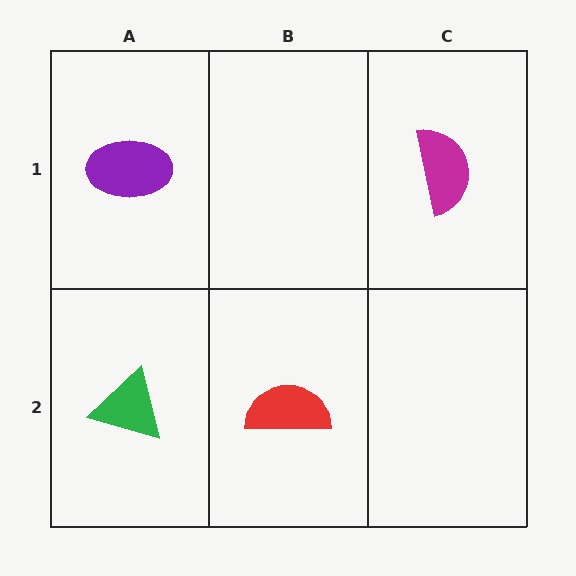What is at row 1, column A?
A purple ellipse.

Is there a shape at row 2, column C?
No, that cell is empty.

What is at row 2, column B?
A red semicircle.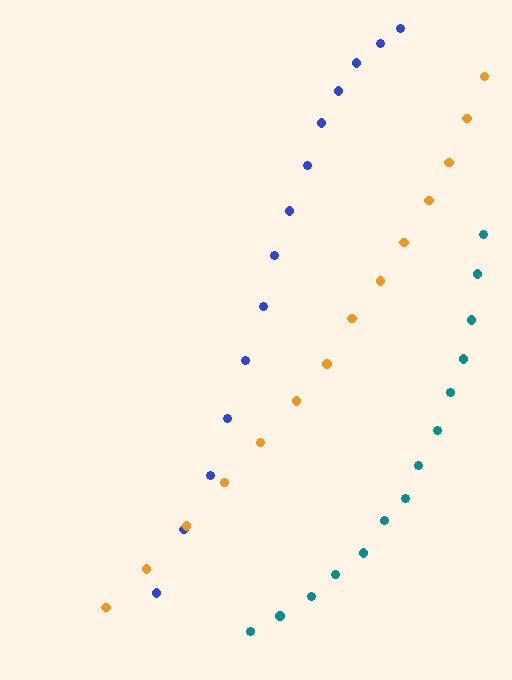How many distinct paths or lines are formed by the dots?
There are 3 distinct paths.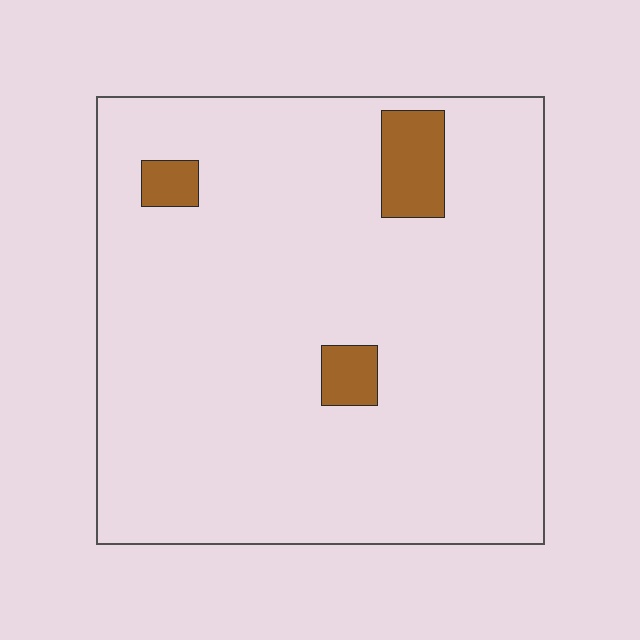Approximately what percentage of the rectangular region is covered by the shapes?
Approximately 5%.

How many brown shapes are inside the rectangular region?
3.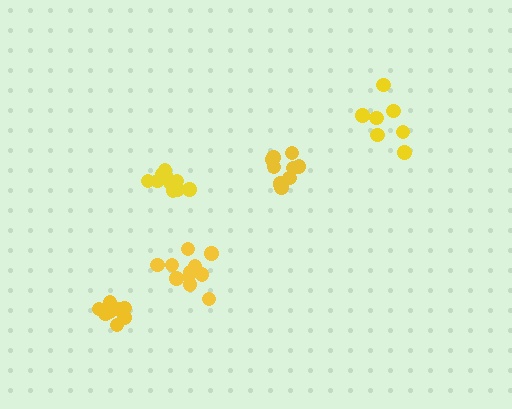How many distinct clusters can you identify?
There are 5 distinct clusters.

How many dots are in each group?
Group 1: 11 dots, Group 2: 10 dots, Group 3: 8 dots, Group 4: 10 dots, Group 5: 7 dots (46 total).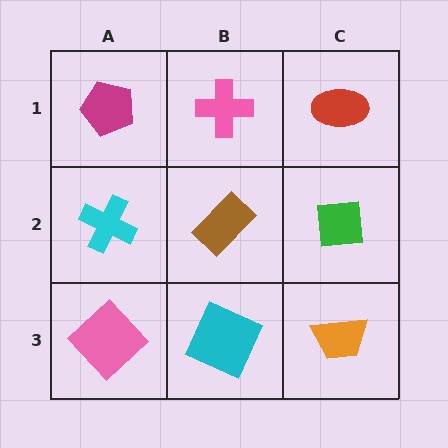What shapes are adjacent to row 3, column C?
A green square (row 2, column C), a cyan square (row 3, column B).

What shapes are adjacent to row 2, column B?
A pink cross (row 1, column B), a cyan square (row 3, column B), a cyan cross (row 2, column A), a green square (row 2, column C).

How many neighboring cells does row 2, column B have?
4.